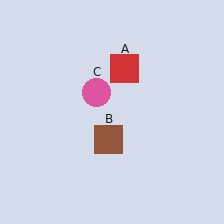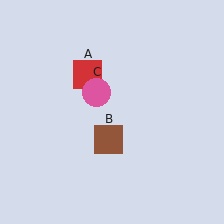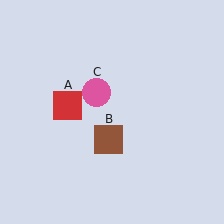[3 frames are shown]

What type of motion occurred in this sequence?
The red square (object A) rotated counterclockwise around the center of the scene.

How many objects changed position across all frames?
1 object changed position: red square (object A).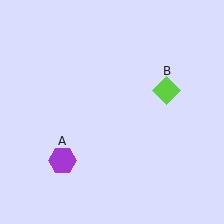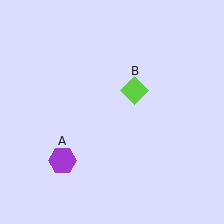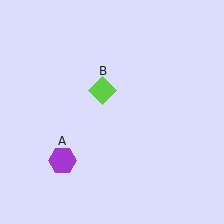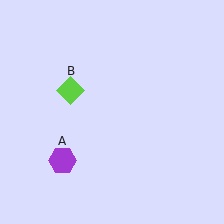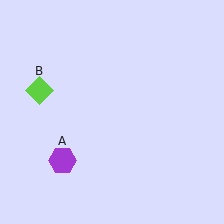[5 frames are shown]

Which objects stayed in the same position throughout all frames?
Purple hexagon (object A) remained stationary.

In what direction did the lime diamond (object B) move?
The lime diamond (object B) moved left.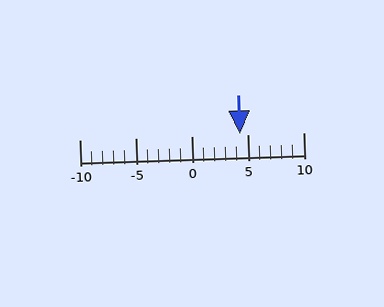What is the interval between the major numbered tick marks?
The major tick marks are spaced 5 units apart.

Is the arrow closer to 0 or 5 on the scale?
The arrow is closer to 5.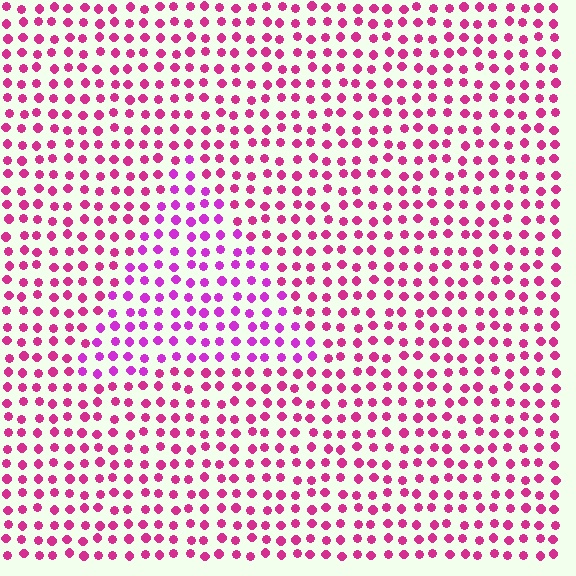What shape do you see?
I see a triangle.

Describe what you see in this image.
The image is filled with small magenta elements in a uniform arrangement. A triangle-shaped region is visible where the elements are tinted to a slightly different hue, forming a subtle color boundary.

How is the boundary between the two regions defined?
The boundary is defined purely by a slight shift in hue (about 26 degrees). Spacing, size, and orientation are identical on both sides.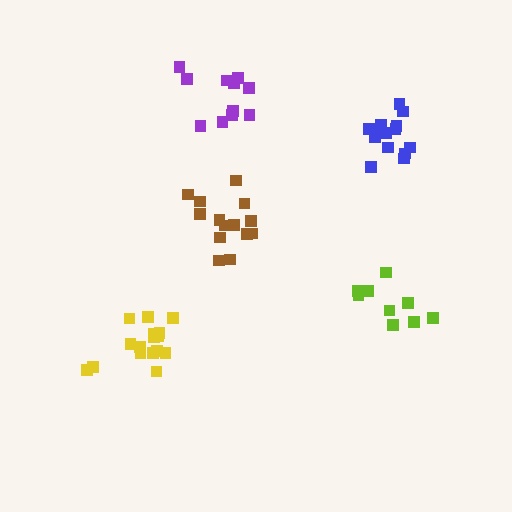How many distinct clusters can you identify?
There are 5 distinct clusters.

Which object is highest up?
The purple cluster is topmost.